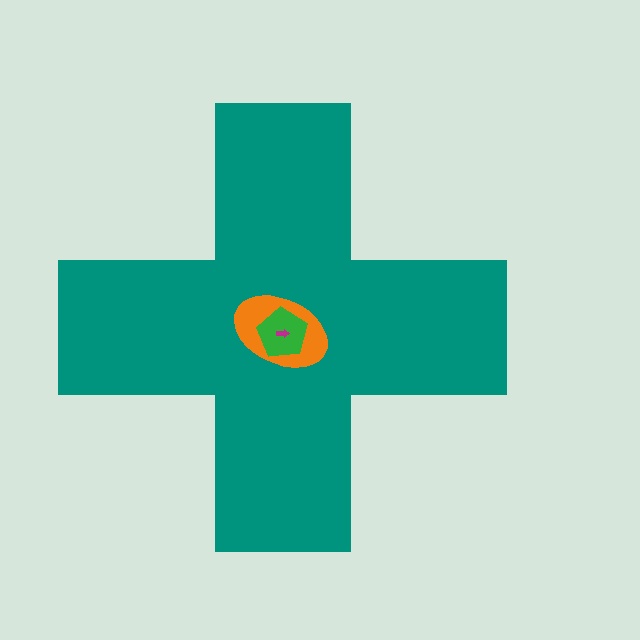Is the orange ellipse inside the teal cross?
Yes.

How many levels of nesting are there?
4.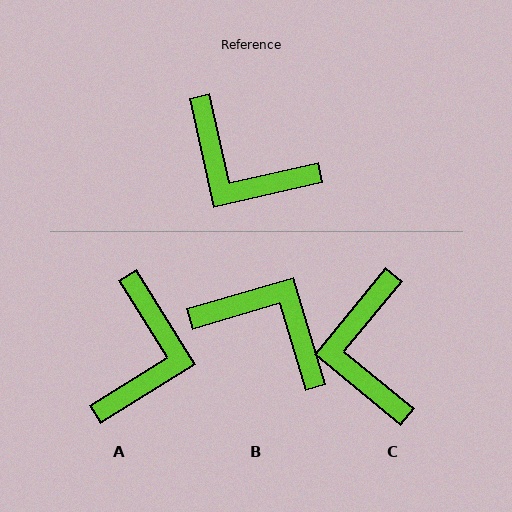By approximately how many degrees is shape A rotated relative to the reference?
Approximately 109 degrees counter-clockwise.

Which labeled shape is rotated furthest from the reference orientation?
B, about 176 degrees away.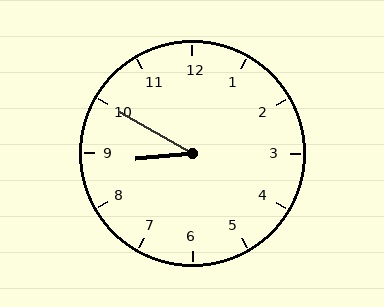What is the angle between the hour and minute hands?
Approximately 35 degrees.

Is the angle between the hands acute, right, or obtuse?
It is acute.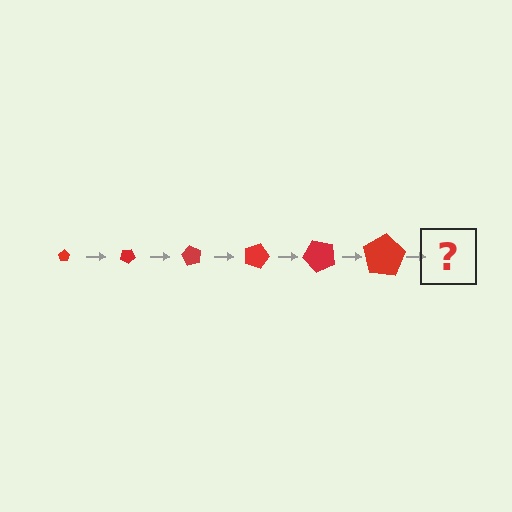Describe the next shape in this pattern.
It should be a pentagon, larger than the previous one and rotated 180 degrees from the start.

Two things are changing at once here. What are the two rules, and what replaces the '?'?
The two rules are that the pentagon grows larger each step and it rotates 30 degrees each step. The '?' should be a pentagon, larger than the previous one and rotated 180 degrees from the start.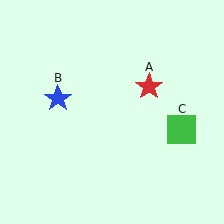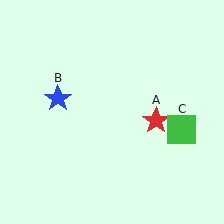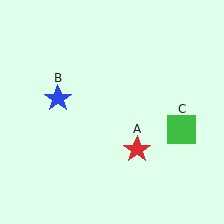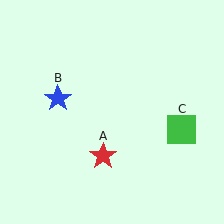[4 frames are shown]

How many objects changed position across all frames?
1 object changed position: red star (object A).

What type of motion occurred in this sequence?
The red star (object A) rotated clockwise around the center of the scene.